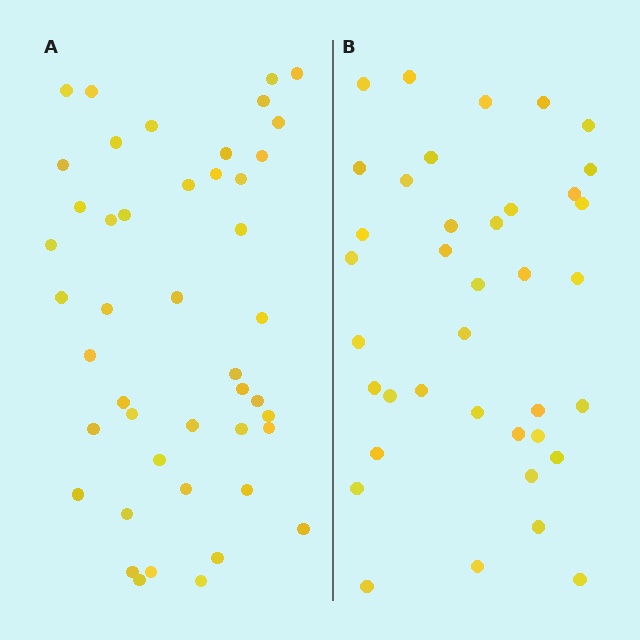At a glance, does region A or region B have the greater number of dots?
Region A (the left region) has more dots.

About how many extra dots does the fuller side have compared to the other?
Region A has roughly 8 or so more dots than region B.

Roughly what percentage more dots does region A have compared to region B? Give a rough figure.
About 20% more.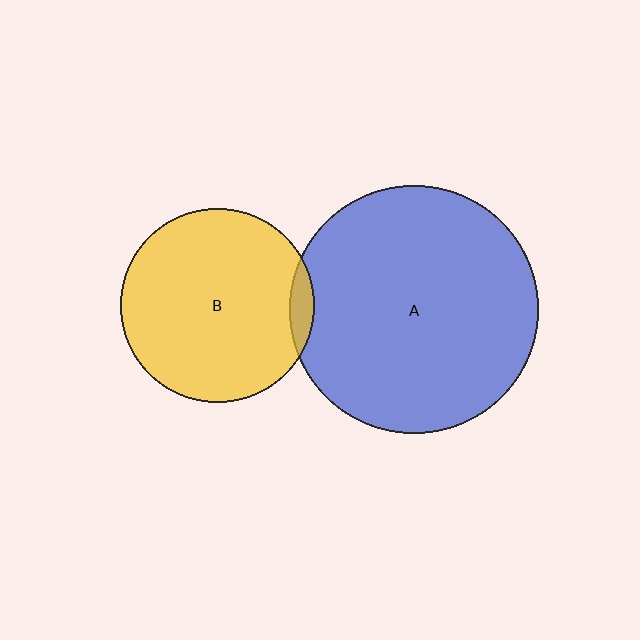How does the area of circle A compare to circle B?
Approximately 1.6 times.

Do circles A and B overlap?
Yes.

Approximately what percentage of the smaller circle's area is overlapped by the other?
Approximately 5%.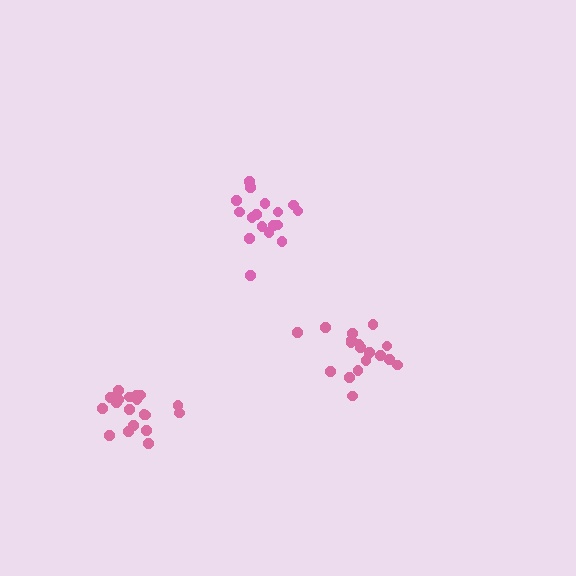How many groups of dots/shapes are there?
There are 3 groups.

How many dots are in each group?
Group 1: 18 dots, Group 2: 17 dots, Group 3: 19 dots (54 total).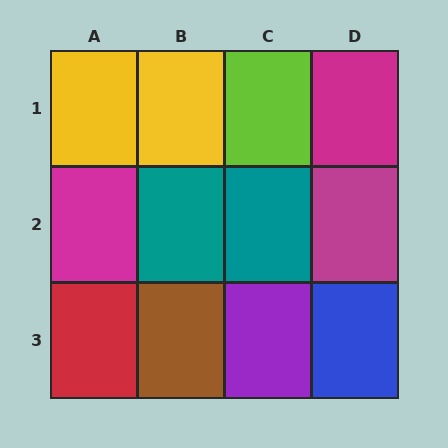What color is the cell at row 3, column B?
Brown.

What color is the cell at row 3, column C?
Purple.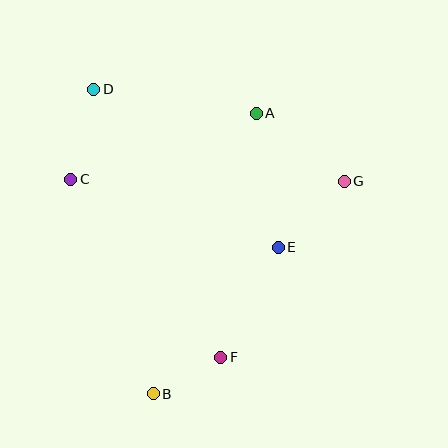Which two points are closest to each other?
Points B and F are closest to each other.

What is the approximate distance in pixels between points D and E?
The distance between D and E is approximately 243 pixels.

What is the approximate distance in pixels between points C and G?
The distance between C and G is approximately 273 pixels.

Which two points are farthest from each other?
Points B and D are farthest from each other.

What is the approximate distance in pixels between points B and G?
The distance between B and G is approximately 286 pixels.